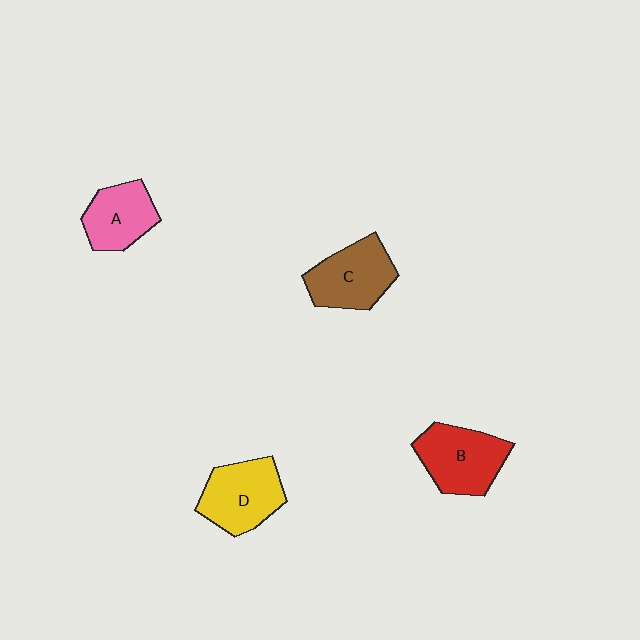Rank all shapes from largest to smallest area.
From largest to smallest: B (red), D (yellow), C (brown), A (pink).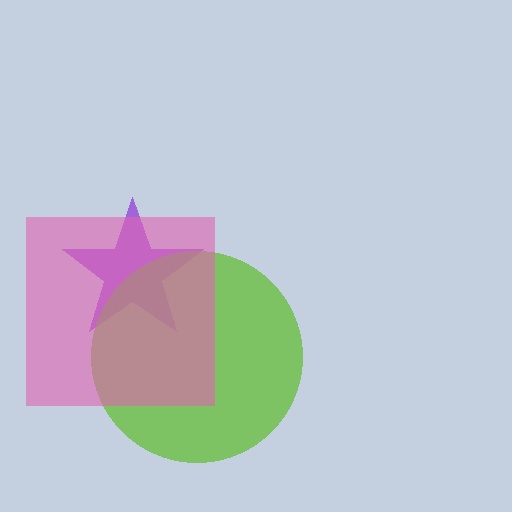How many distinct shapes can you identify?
There are 3 distinct shapes: a purple star, a lime circle, a pink square.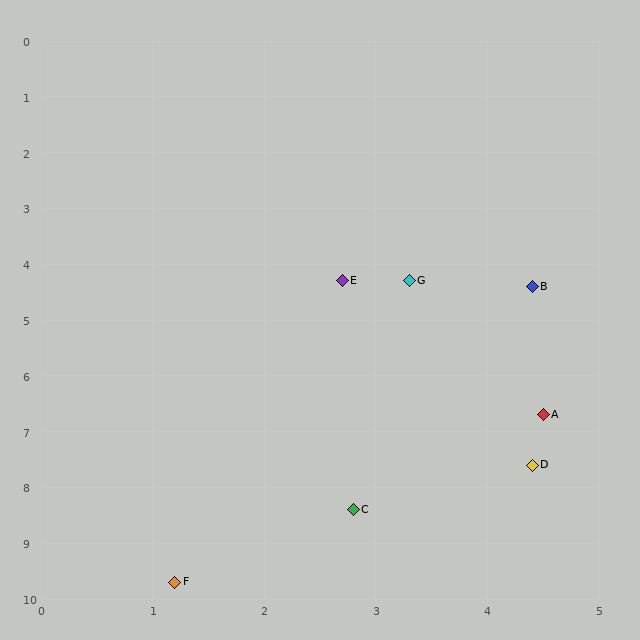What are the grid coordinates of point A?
Point A is at approximately (4.5, 6.7).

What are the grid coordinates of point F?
Point F is at approximately (1.2, 9.7).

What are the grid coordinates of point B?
Point B is at approximately (4.4, 4.4).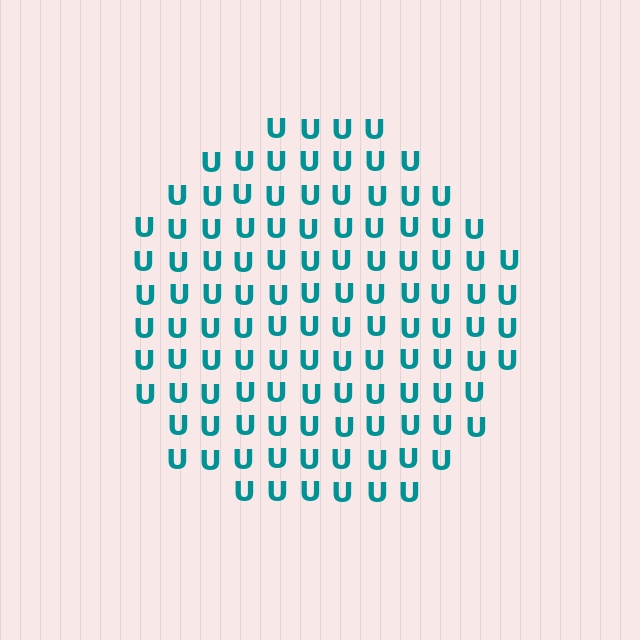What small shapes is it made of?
It is made of small letter U's.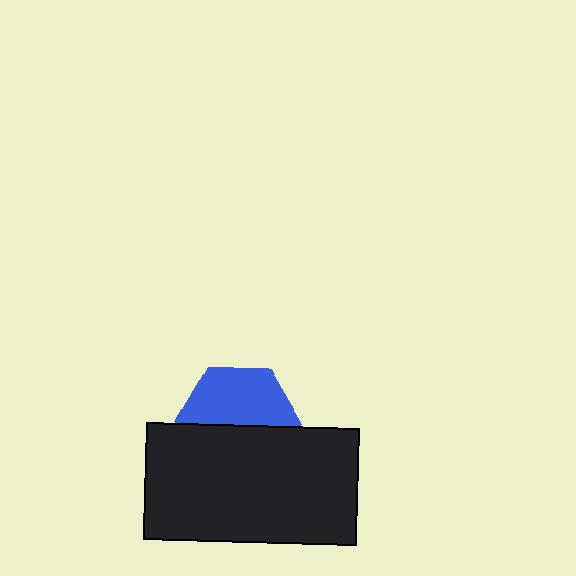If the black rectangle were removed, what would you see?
You would see the complete blue hexagon.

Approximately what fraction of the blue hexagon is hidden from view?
Roughly 49% of the blue hexagon is hidden behind the black rectangle.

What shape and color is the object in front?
The object in front is a black rectangle.